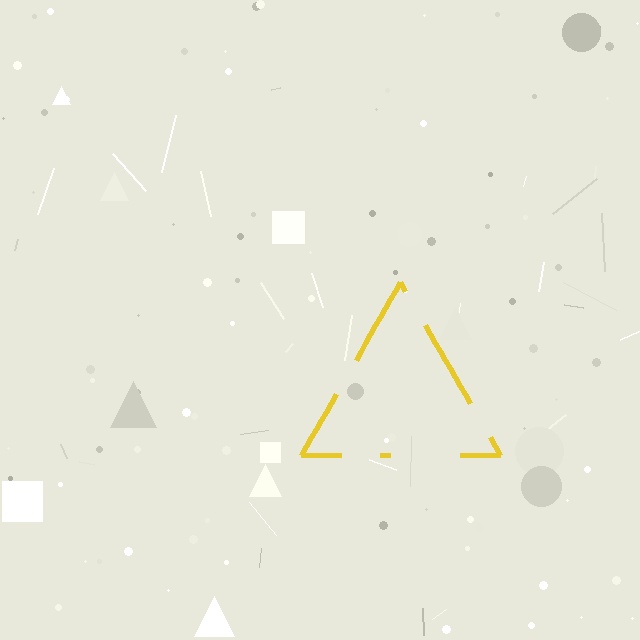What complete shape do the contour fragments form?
The contour fragments form a triangle.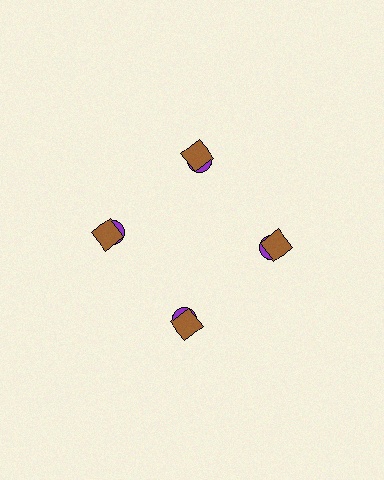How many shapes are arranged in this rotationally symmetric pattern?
There are 8 shapes, arranged in 4 groups of 2.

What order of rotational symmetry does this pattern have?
This pattern has 4-fold rotational symmetry.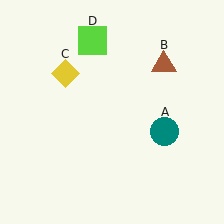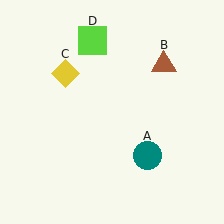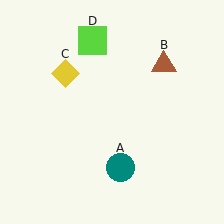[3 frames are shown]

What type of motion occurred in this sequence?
The teal circle (object A) rotated clockwise around the center of the scene.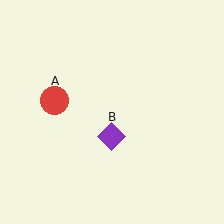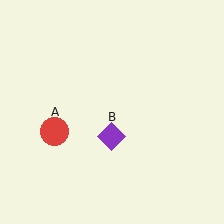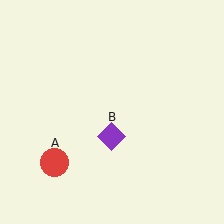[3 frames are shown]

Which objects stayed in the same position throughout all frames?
Purple diamond (object B) remained stationary.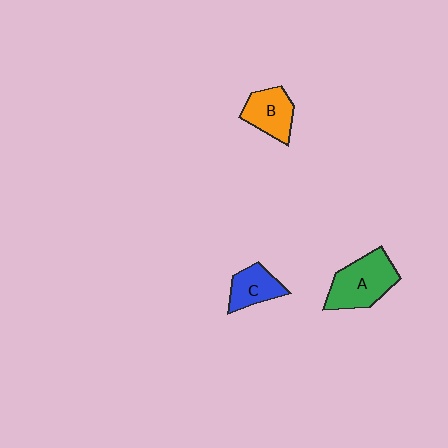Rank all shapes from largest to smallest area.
From largest to smallest: A (green), B (orange), C (blue).